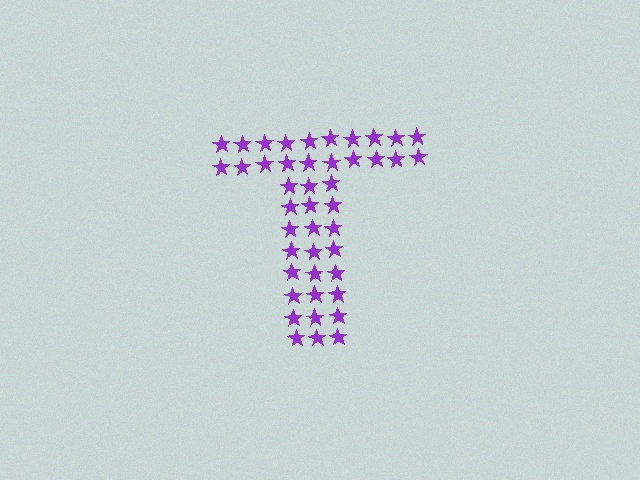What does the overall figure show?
The overall figure shows the letter T.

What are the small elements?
The small elements are stars.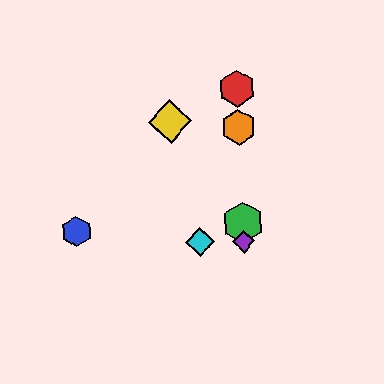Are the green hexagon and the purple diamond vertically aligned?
Yes, both are at x≈243.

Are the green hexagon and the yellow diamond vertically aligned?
No, the green hexagon is at x≈243 and the yellow diamond is at x≈170.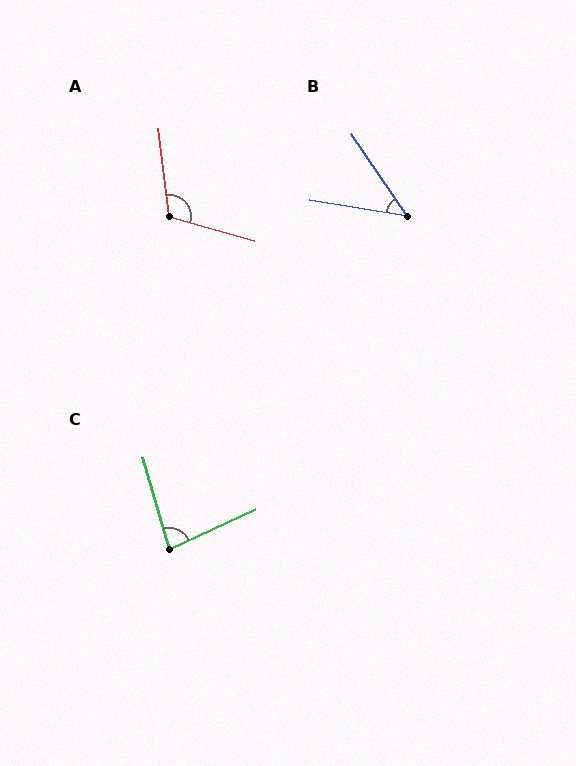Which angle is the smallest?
B, at approximately 47 degrees.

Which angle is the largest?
A, at approximately 113 degrees.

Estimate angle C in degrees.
Approximately 81 degrees.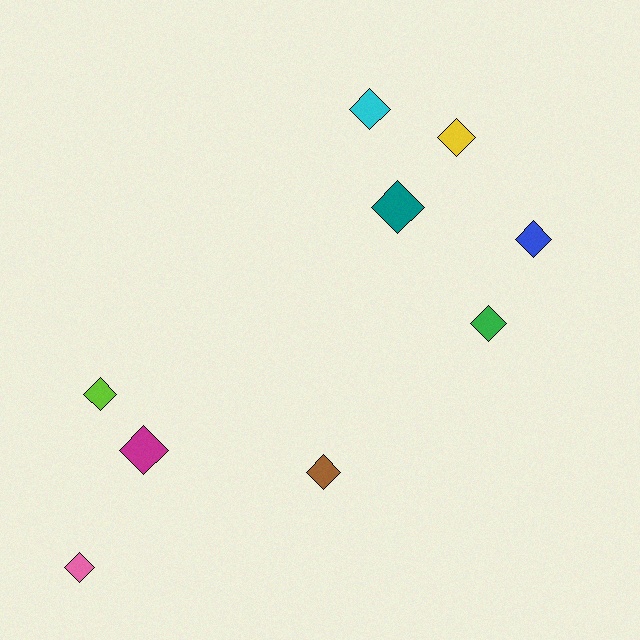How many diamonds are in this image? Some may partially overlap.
There are 9 diamonds.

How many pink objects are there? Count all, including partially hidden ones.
There is 1 pink object.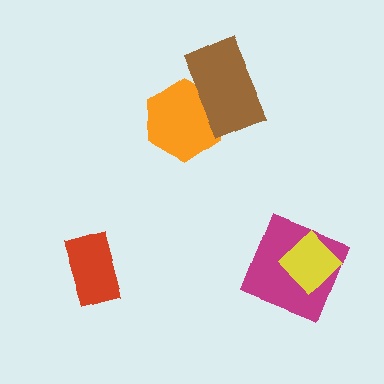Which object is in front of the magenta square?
The yellow diamond is in front of the magenta square.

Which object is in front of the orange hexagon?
The brown rectangle is in front of the orange hexagon.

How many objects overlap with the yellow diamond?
1 object overlaps with the yellow diamond.